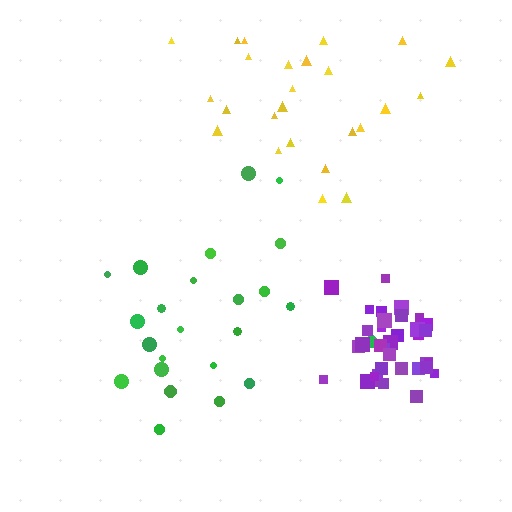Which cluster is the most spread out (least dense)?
Green.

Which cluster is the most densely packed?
Purple.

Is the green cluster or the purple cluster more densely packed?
Purple.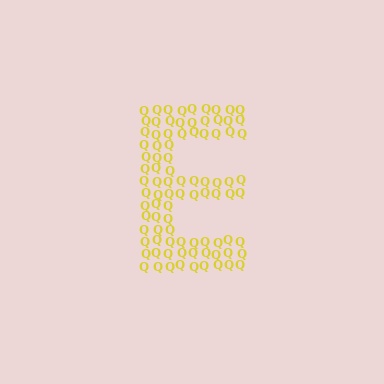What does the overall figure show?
The overall figure shows the letter E.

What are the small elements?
The small elements are letter Q's.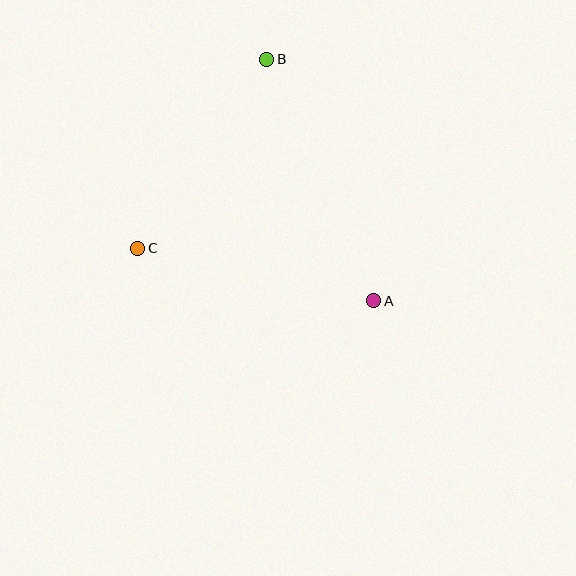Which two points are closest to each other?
Points B and C are closest to each other.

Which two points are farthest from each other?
Points A and B are farthest from each other.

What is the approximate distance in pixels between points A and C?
The distance between A and C is approximately 242 pixels.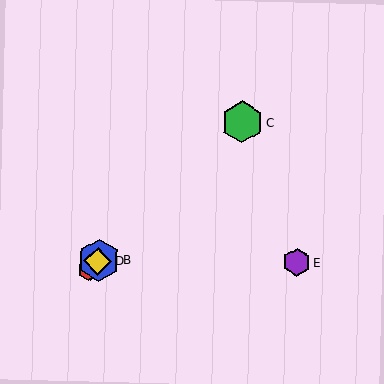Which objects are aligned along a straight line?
Objects A, B, C, D are aligned along a straight line.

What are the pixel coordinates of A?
Object A is at (88, 270).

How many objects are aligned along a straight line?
4 objects (A, B, C, D) are aligned along a straight line.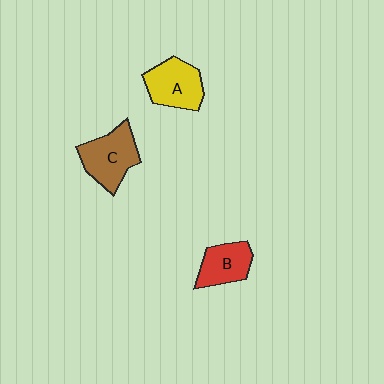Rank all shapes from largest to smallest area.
From largest to smallest: C (brown), A (yellow), B (red).